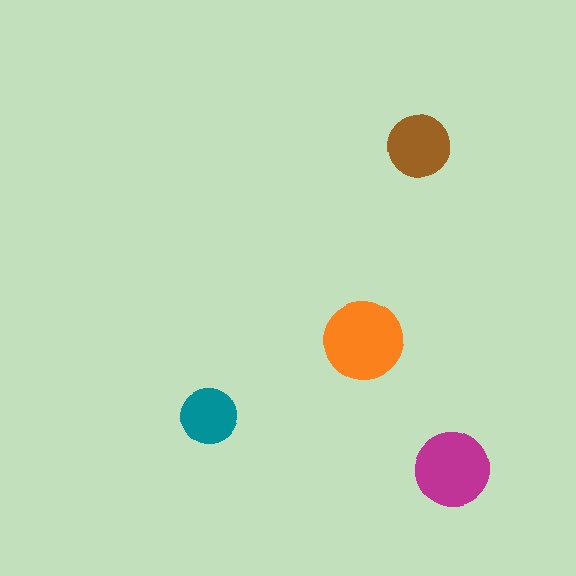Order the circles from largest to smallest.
the orange one, the magenta one, the brown one, the teal one.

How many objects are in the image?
There are 4 objects in the image.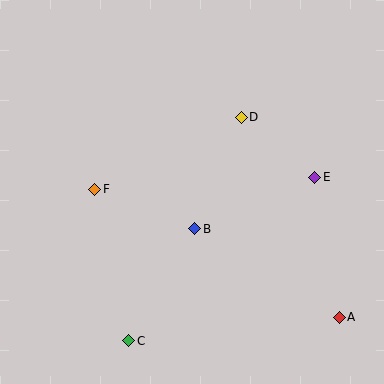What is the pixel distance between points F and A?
The distance between F and A is 276 pixels.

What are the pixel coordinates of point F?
Point F is at (95, 189).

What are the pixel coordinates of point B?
Point B is at (195, 229).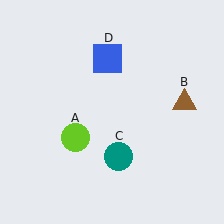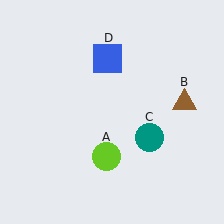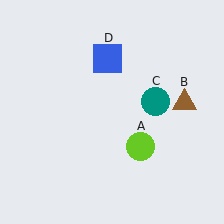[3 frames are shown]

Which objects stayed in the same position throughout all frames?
Brown triangle (object B) and blue square (object D) remained stationary.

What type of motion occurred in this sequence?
The lime circle (object A), teal circle (object C) rotated counterclockwise around the center of the scene.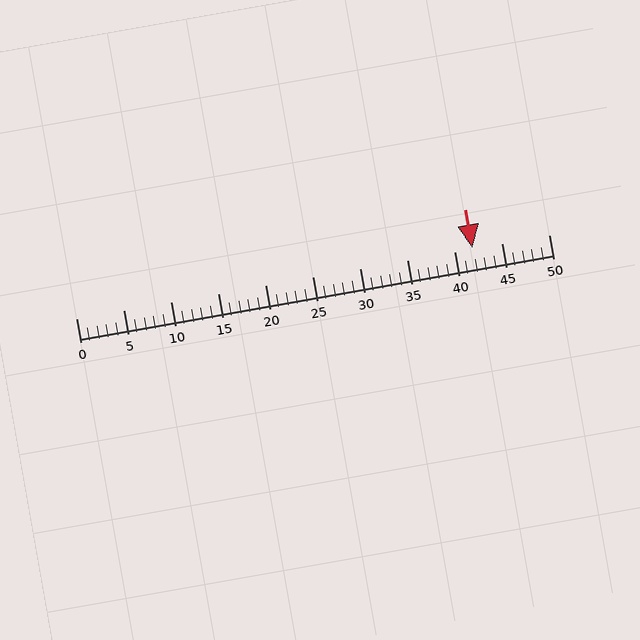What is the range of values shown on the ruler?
The ruler shows values from 0 to 50.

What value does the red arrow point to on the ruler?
The red arrow points to approximately 42.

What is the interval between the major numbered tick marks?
The major tick marks are spaced 5 units apart.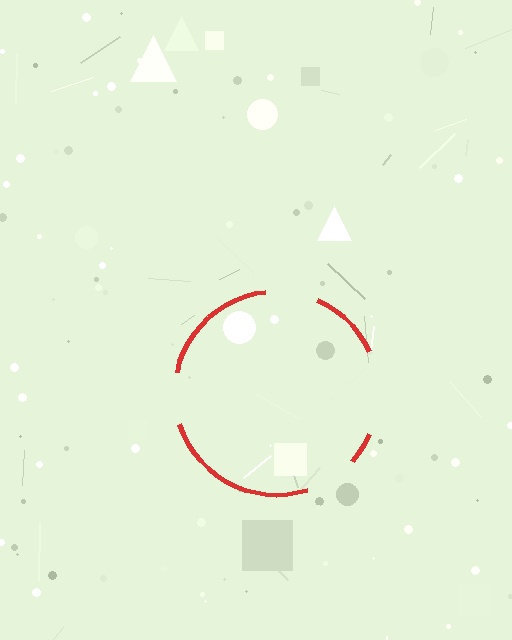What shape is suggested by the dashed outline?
The dashed outline suggests a circle.